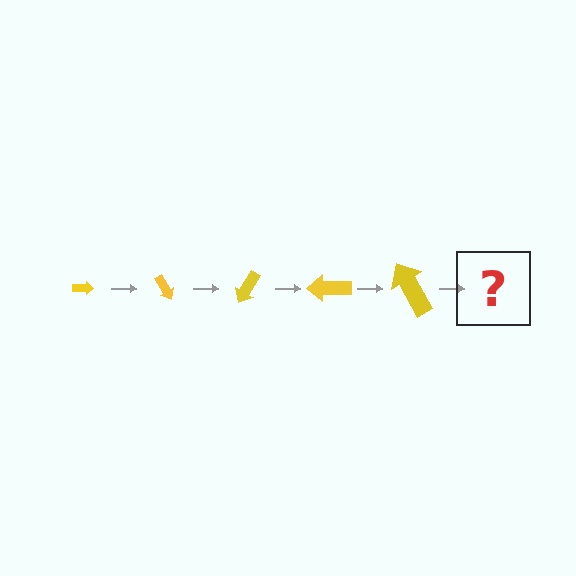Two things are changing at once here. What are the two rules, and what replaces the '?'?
The two rules are that the arrow grows larger each step and it rotates 60 degrees each step. The '?' should be an arrow, larger than the previous one and rotated 300 degrees from the start.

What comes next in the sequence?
The next element should be an arrow, larger than the previous one and rotated 300 degrees from the start.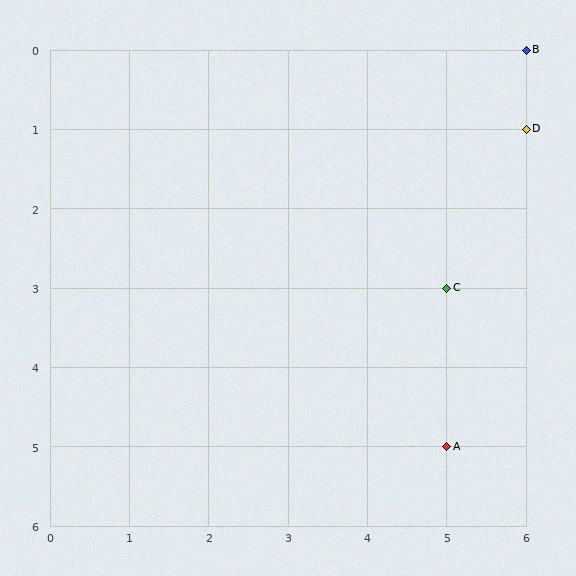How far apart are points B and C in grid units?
Points B and C are 1 column and 3 rows apart (about 3.2 grid units diagonally).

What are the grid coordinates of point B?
Point B is at grid coordinates (6, 0).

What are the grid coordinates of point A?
Point A is at grid coordinates (5, 5).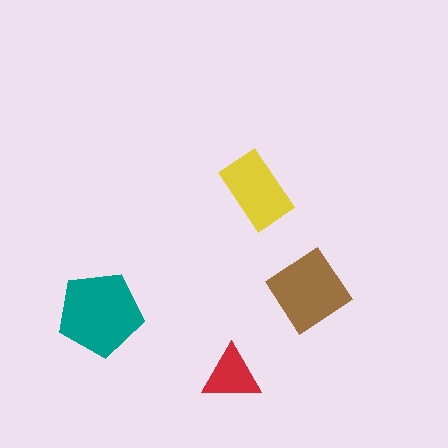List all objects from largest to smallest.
The teal pentagon, the brown diamond, the yellow rectangle, the red triangle.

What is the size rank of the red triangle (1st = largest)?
4th.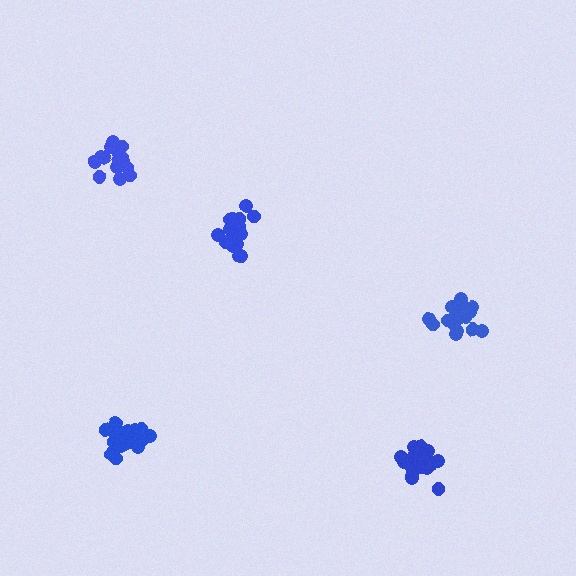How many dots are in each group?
Group 1: 19 dots, Group 2: 19 dots, Group 3: 20 dots, Group 4: 20 dots, Group 5: 17 dots (95 total).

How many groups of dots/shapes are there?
There are 5 groups.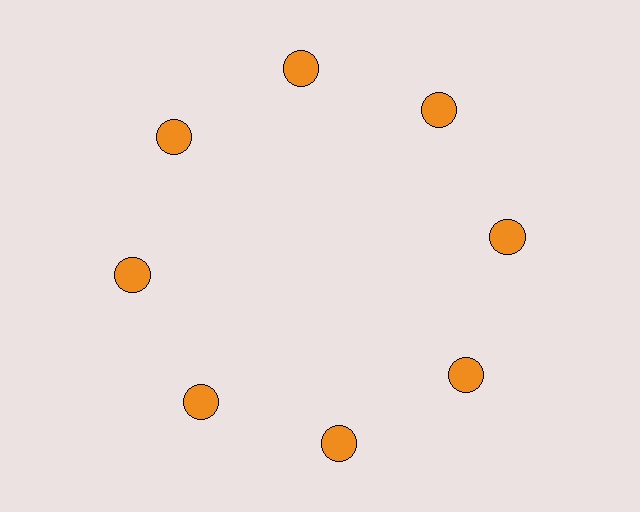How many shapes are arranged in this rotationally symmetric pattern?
There are 8 shapes, arranged in 8 groups of 1.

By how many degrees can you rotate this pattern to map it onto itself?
The pattern maps onto itself every 45 degrees of rotation.